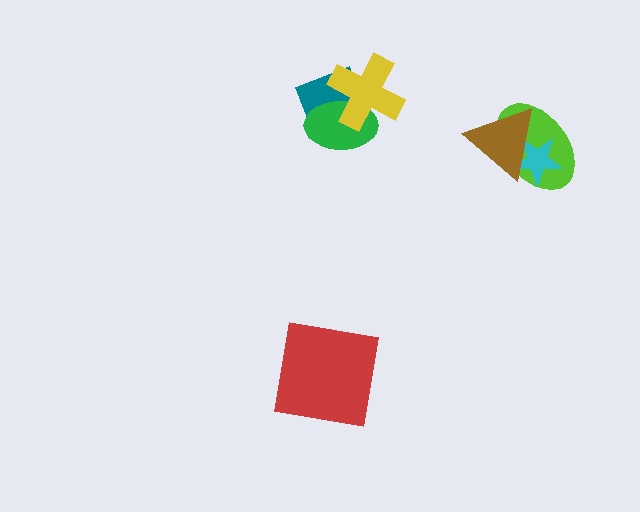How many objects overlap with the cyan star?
2 objects overlap with the cyan star.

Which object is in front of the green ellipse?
The yellow cross is in front of the green ellipse.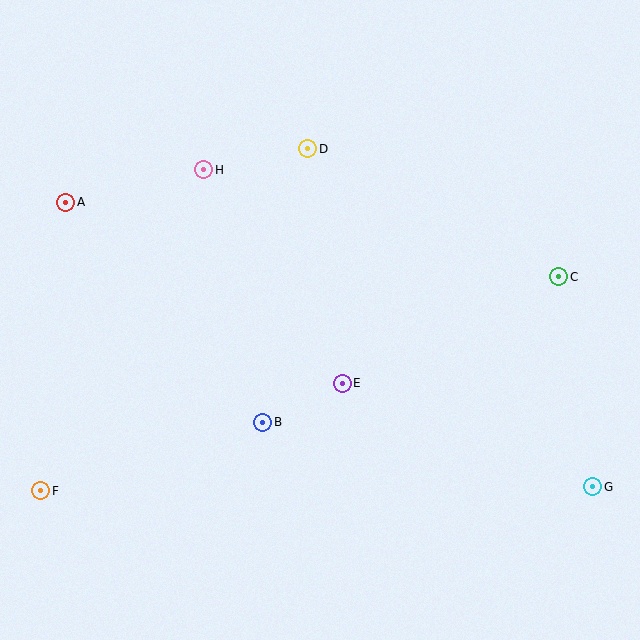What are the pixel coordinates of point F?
Point F is at (41, 491).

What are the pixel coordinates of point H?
Point H is at (204, 170).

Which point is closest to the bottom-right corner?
Point G is closest to the bottom-right corner.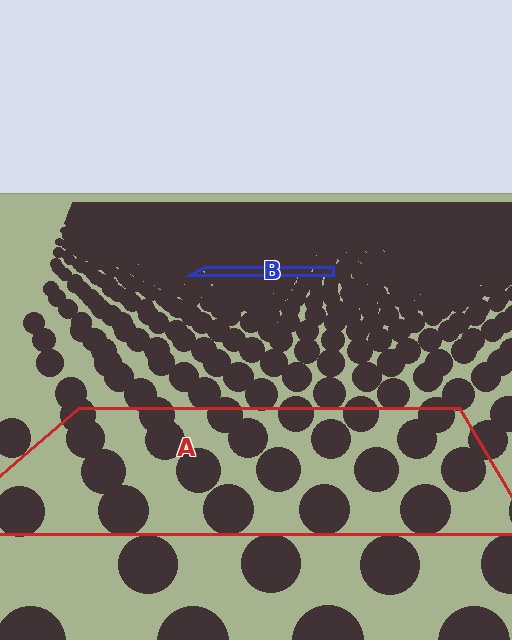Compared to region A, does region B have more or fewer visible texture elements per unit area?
Region B has more texture elements per unit area — they are packed more densely because it is farther away.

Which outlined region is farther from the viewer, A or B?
Region B is farther from the viewer — the texture elements inside it appear smaller and more densely packed.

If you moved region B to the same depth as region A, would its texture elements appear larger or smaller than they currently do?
They would appear larger. At a closer depth, the same texture elements are projected at a bigger on-screen size.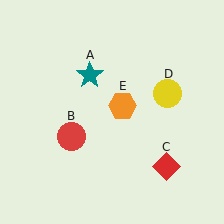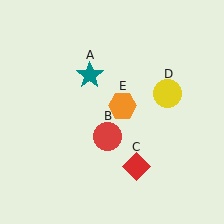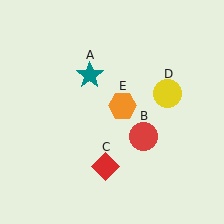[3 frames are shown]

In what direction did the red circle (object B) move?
The red circle (object B) moved right.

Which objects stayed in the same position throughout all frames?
Teal star (object A) and yellow circle (object D) and orange hexagon (object E) remained stationary.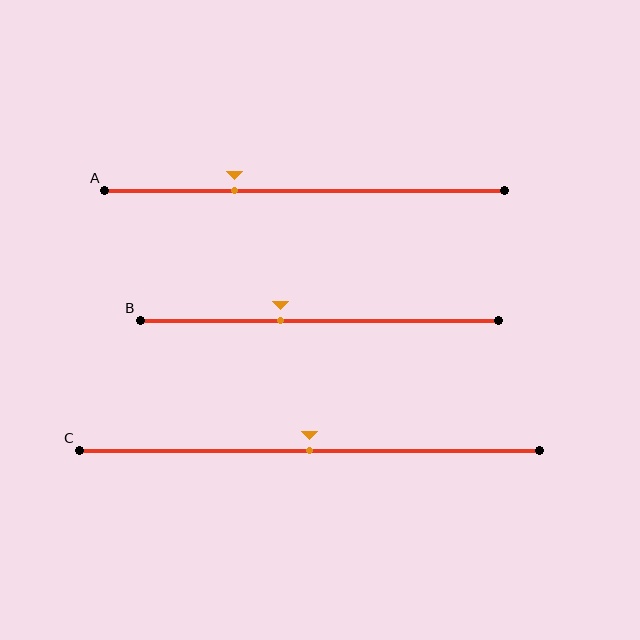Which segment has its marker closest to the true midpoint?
Segment C has its marker closest to the true midpoint.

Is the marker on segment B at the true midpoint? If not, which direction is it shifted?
No, the marker on segment B is shifted to the left by about 11% of the segment length.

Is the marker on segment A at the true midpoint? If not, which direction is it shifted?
No, the marker on segment A is shifted to the left by about 18% of the segment length.